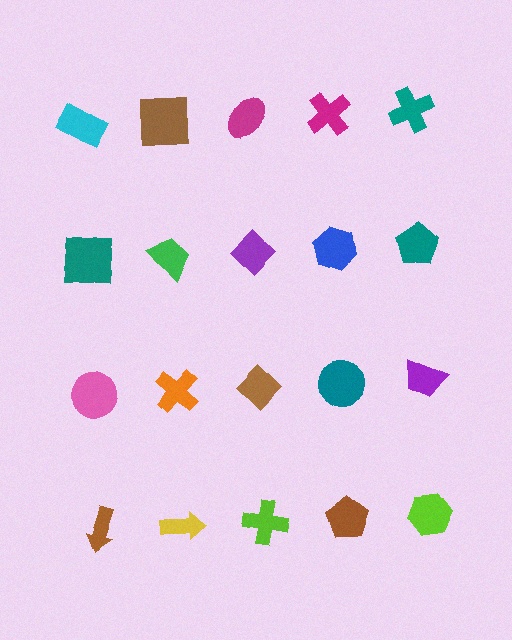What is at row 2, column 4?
A blue hexagon.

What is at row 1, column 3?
A magenta ellipse.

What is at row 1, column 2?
A brown square.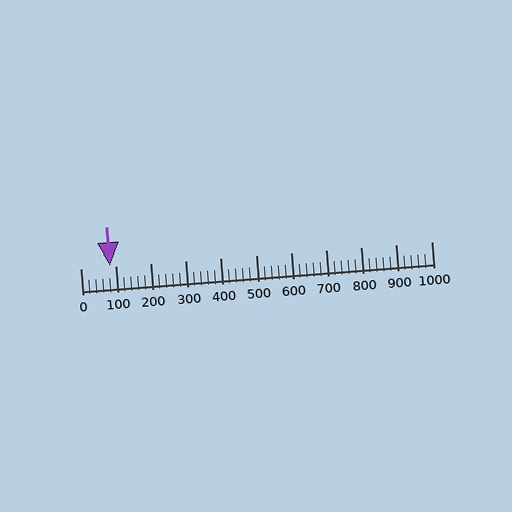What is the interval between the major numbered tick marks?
The major tick marks are spaced 100 units apart.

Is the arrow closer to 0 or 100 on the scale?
The arrow is closer to 100.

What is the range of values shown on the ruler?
The ruler shows values from 0 to 1000.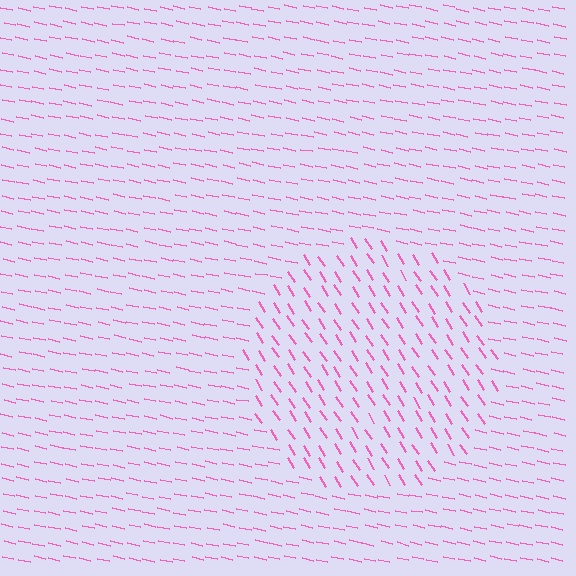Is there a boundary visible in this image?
Yes, there is a texture boundary formed by a change in line orientation.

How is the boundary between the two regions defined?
The boundary is defined purely by a change in line orientation (approximately 45 degrees difference). All lines are the same color and thickness.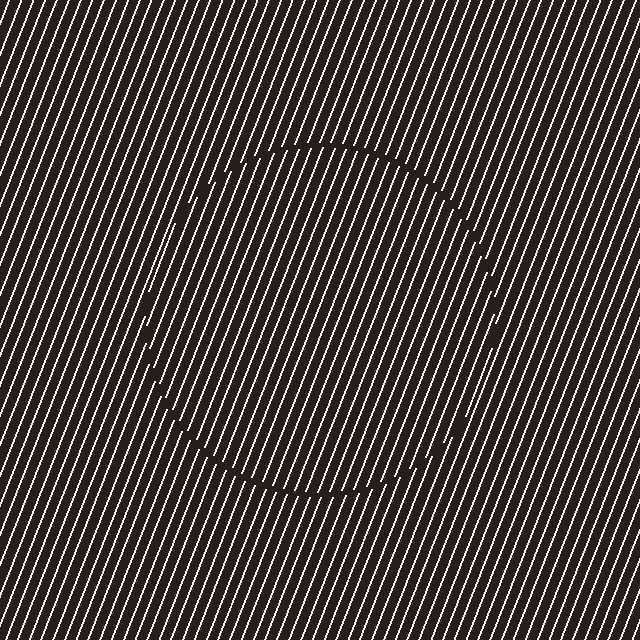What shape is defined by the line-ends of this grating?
An illusory circle. The interior of the shape contains the same grating, shifted by half a period — the contour is defined by the phase discontinuity where line-ends from the inner and outer gratings abut.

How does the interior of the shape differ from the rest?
The interior of the shape contains the same grating, shifted by half a period — the contour is defined by the phase discontinuity where line-ends from the inner and outer gratings abut.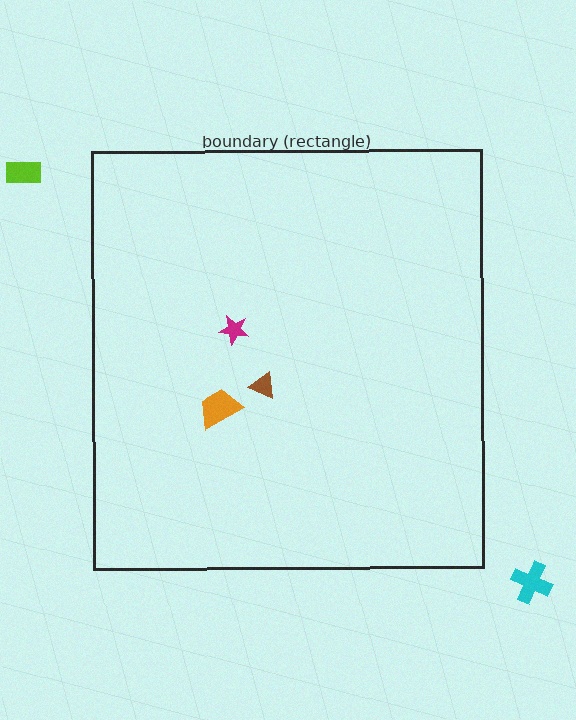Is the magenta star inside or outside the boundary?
Inside.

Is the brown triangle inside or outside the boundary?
Inside.